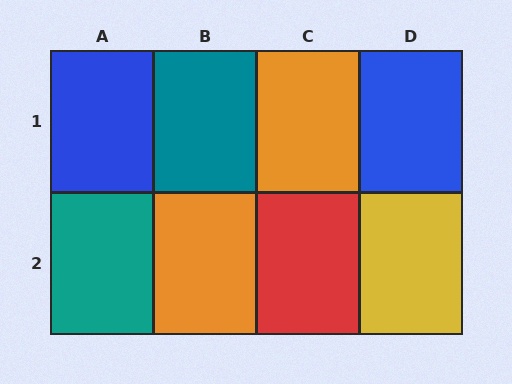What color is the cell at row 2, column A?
Teal.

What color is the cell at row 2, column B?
Orange.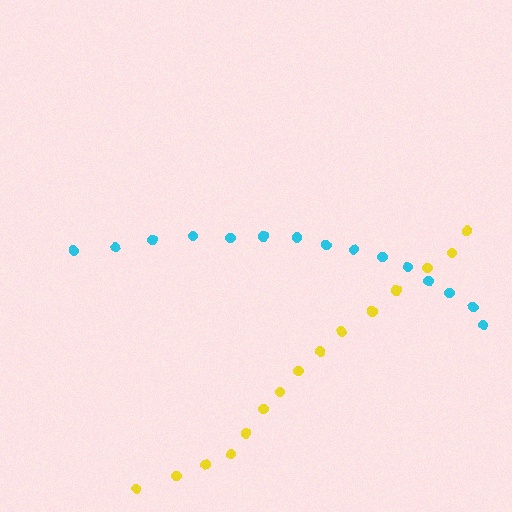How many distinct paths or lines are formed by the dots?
There are 2 distinct paths.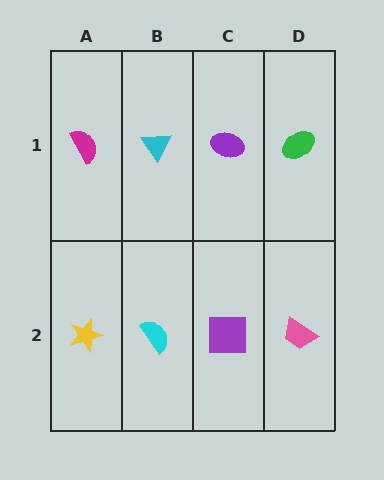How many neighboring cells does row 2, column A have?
2.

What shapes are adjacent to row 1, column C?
A purple square (row 2, column C), a cyan triangle (row 1, column B), a green ellipse (row 1, column D).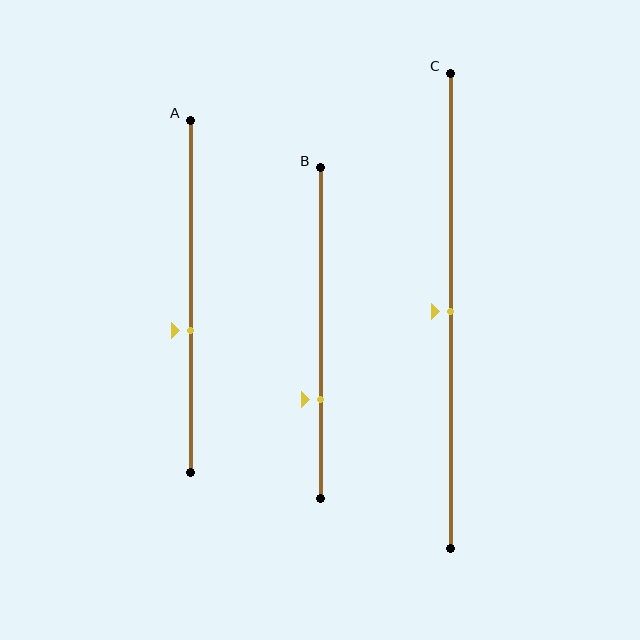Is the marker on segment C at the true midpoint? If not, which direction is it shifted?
Yes, the marker on segment C is at the true midpoint.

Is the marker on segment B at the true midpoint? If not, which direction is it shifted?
No, the marker on segment B is shifted downward by about 20% of the segment length.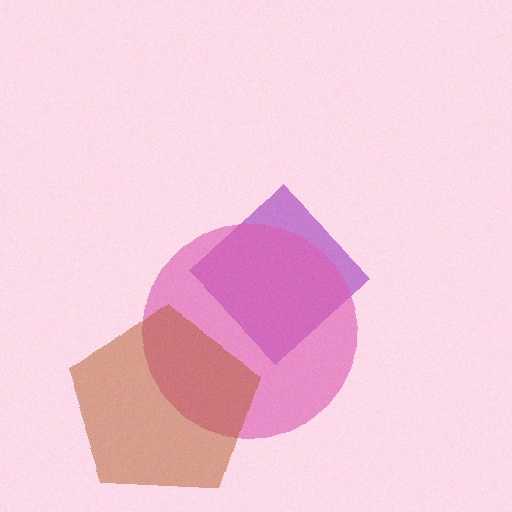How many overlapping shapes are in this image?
There are 3 overlapping shapes in the image.